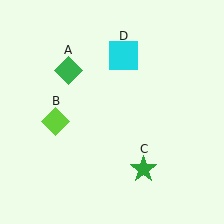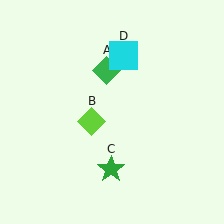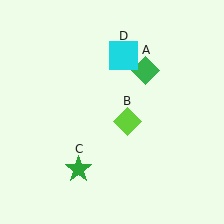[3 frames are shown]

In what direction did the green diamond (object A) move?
The green diamond (object A) moved right.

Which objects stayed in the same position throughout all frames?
Cyan square (object D) remained stationary.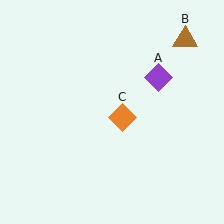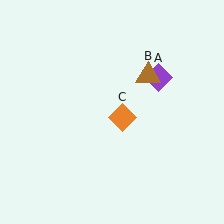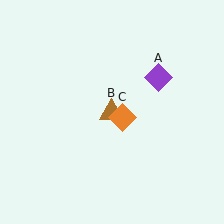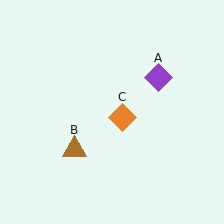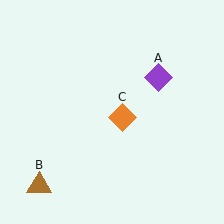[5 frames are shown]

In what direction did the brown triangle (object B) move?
The brown triangle (object B) moved down and to the left.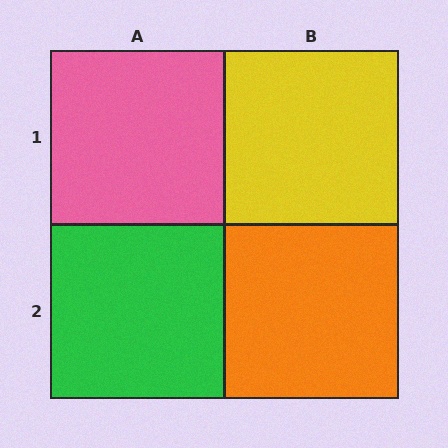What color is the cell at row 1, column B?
Yellow.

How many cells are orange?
1 cell is orange.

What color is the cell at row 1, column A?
Pink.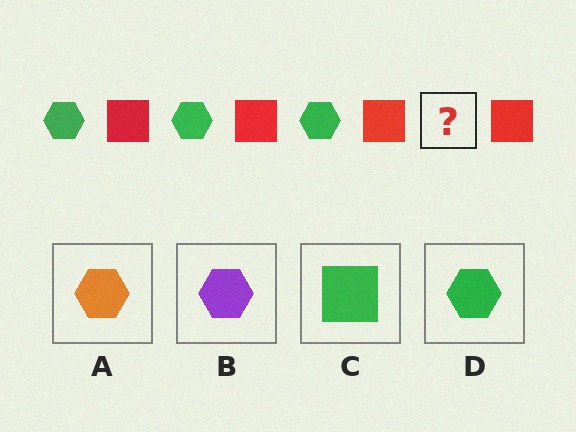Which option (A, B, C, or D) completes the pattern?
D.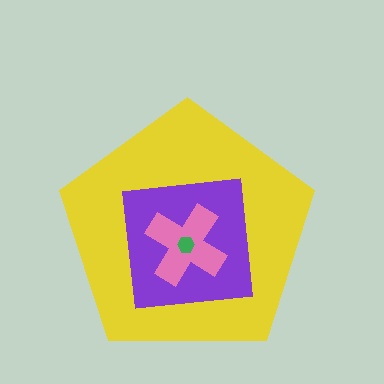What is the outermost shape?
The yellow pentagon.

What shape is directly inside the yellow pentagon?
The purple square.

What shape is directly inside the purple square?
The pink cross.